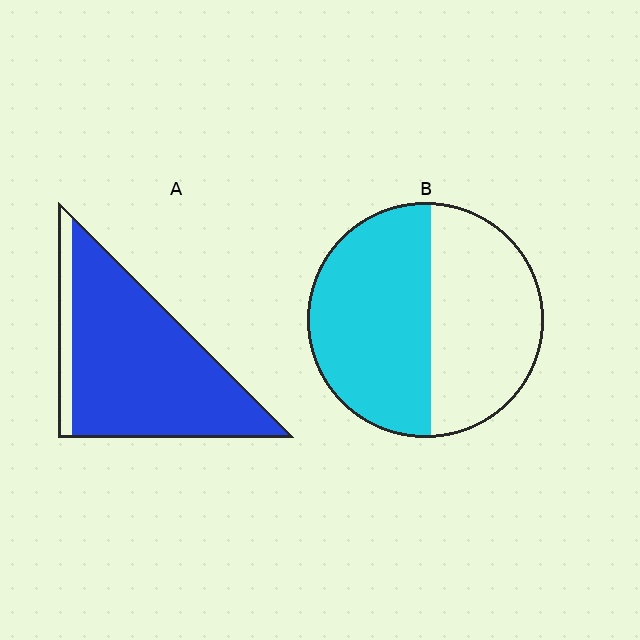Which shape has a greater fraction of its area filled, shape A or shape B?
Shape A.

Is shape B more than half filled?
Roughly half.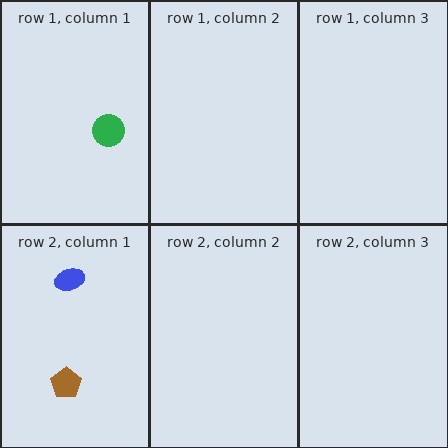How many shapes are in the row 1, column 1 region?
1.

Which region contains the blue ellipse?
The row 2, column 1 region.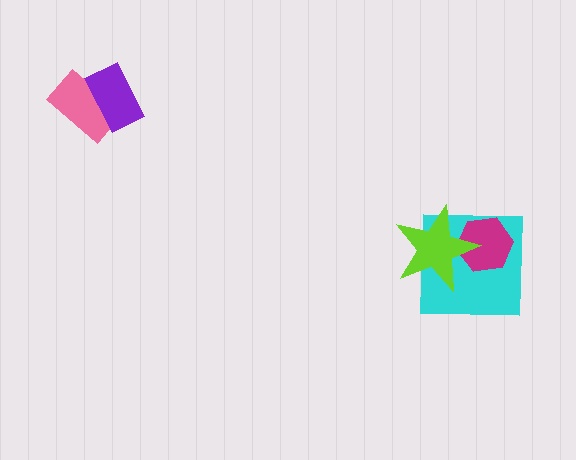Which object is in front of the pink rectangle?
The purple rectangle is in front of the pink rectangle.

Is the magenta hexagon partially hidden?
Yes, it is partially covered by another shape.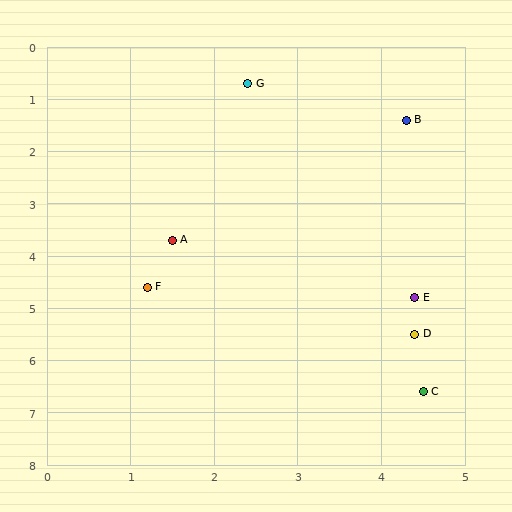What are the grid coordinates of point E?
Point E is at approximately (4.4, 4.8).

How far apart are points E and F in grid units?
Points E and F are about 3.2 grid units apart.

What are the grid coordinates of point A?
Point A is at approximately (1.5, 3.7).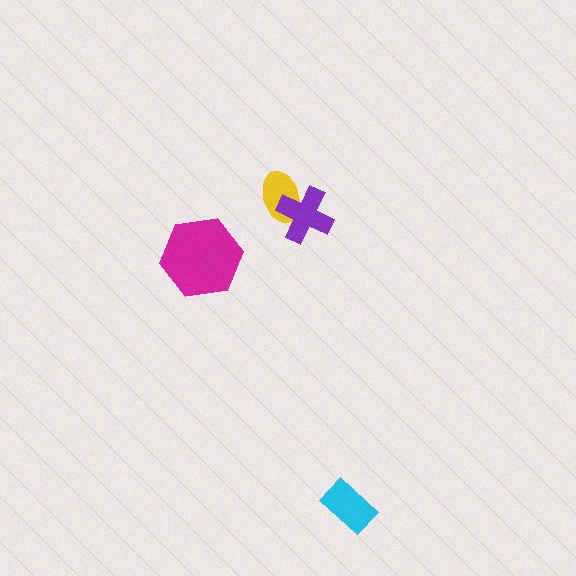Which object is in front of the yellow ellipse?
The purple cross is in front of the yellow ellipse.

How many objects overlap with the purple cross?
1 object overlaps with the purple cross.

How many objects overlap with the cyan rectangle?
0 objects overlap with the cyan rectangle.